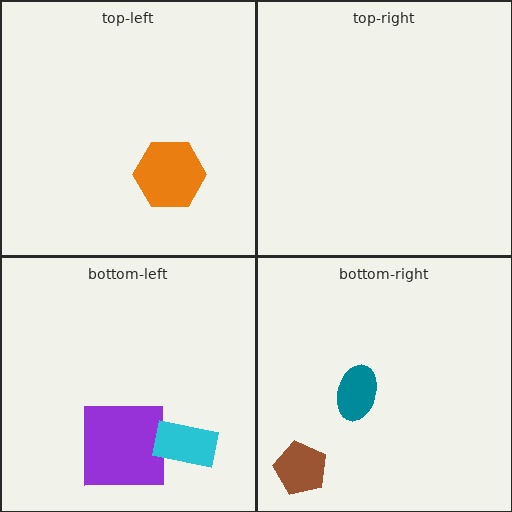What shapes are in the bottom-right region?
The brown pentagon, the teal ellipse.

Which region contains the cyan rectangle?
The bottom-left region.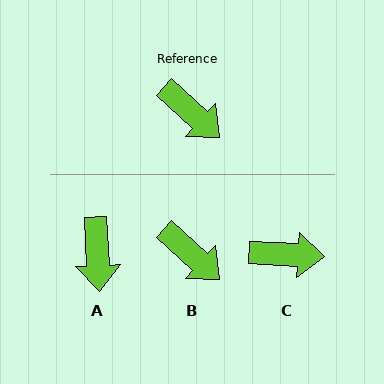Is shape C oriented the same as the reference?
No, it is off by about 39 degrees.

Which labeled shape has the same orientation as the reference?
B.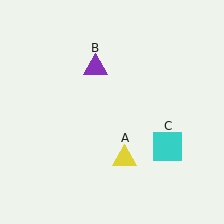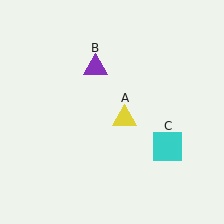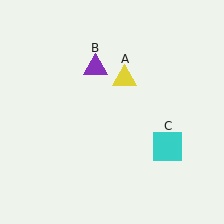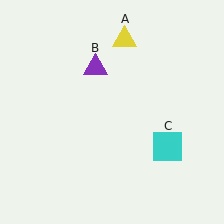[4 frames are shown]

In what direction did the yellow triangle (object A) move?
The yellow triangle (object A) moved up.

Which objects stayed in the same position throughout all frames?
Purple triangle (object B) and cyan square (object C) remained stationary.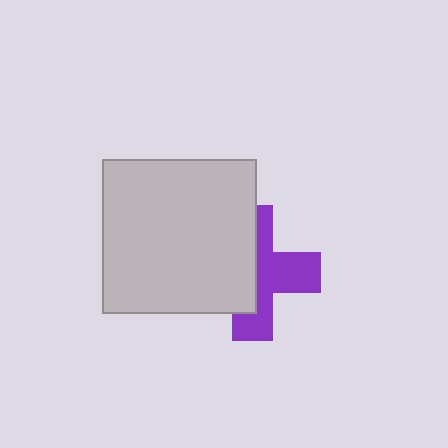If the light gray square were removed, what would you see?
You would see the complete purple cross.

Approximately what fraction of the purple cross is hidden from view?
Roughly 50% of the purple cross is hidden behind the light gray square.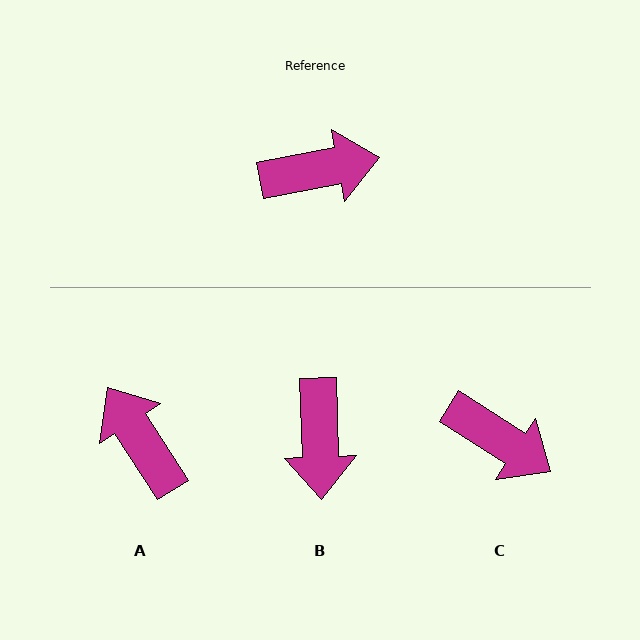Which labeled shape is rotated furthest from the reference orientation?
A, about 112 degrees away.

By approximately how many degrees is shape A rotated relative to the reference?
Approximately 112 degrees counter-clockwise.